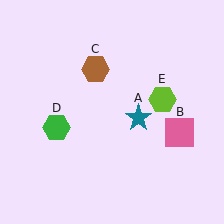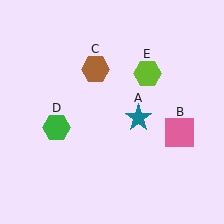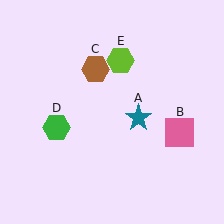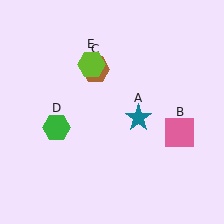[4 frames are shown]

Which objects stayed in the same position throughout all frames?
Teal star (object A) and pink square (object B) and brown hexagon (object C) and green hexagon (object D) remained stationary.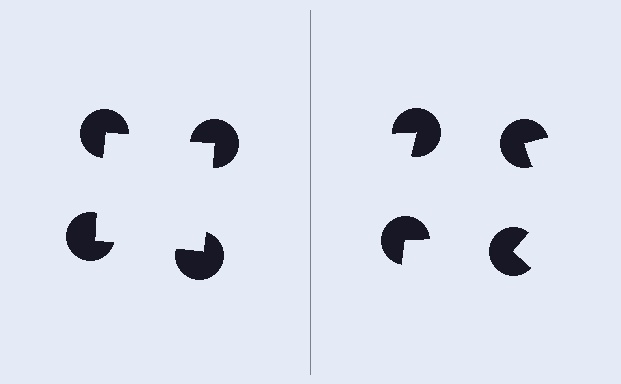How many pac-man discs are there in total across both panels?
8 — 4 on each side.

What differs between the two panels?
The pac-man discs are positioned identically on both sides; only the wedge orientations differ. On the left they align to a square; on the right they are misaligned.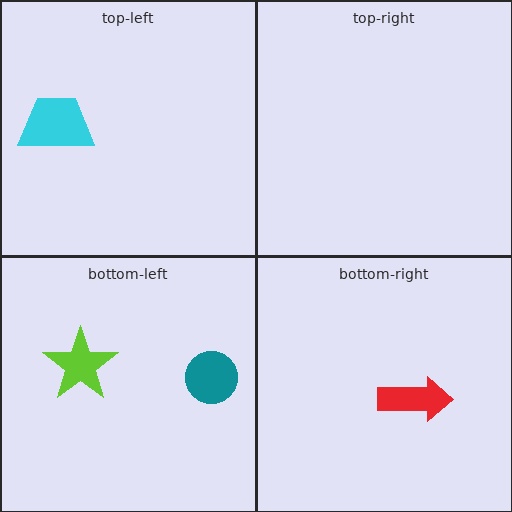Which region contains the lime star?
The bottom-left region.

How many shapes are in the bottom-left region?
2.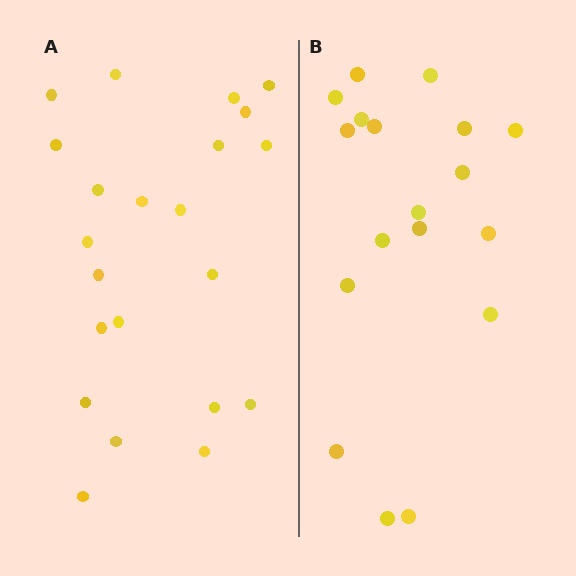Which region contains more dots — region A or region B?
Region A (the left region) has more dots.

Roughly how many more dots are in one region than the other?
Region A has about 4 more dots than region B.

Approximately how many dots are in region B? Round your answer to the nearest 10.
About 20 dots. (The exact count is 18, which rounds to 20.)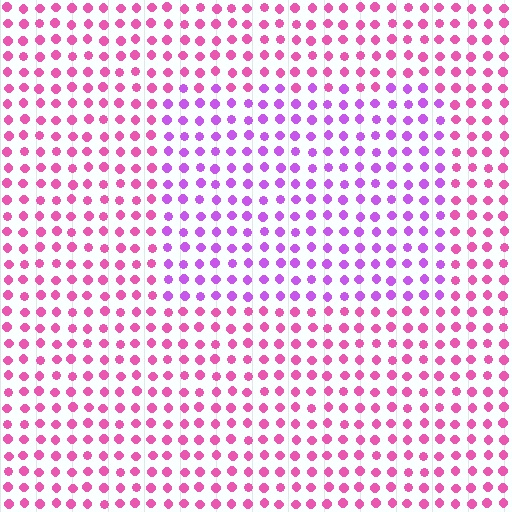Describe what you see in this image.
The image is filled with small pink elements in a uniform arrangement. A rectangle-shaped region is visible where the elements are tinted to a slightly different hue, forming a subtle color boundary.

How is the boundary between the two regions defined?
The boundary is defined purely by a slight shift in hue (about 38 degrees). Spacing, size, and orientation are identical on both sides.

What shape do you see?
I see a rectangle.